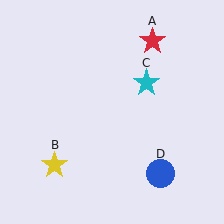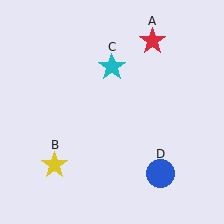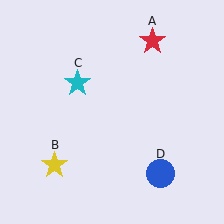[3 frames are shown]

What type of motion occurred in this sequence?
The cyan star (object C) rotated counterclockwise around the center of the scene.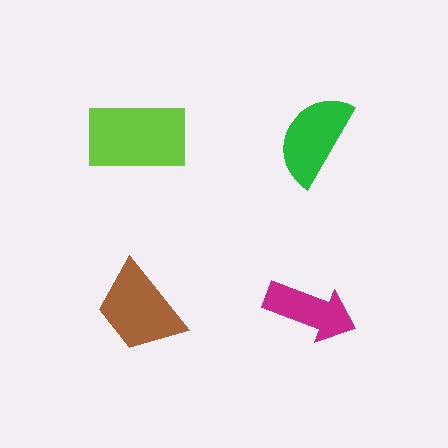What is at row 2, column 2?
A magenta arrow.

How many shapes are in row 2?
2 shapes.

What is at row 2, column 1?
A brown trapezoid.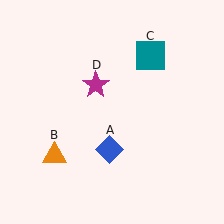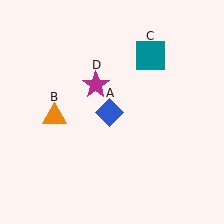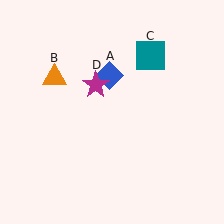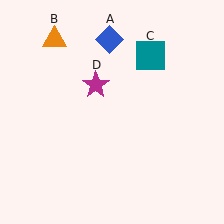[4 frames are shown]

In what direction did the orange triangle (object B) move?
The orange triangle (object B) moved up.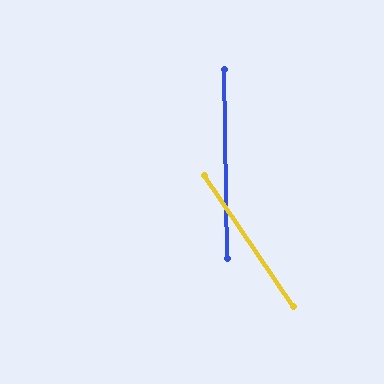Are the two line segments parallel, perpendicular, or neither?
Neither parallel nor perpendicular — they differ by about 34°.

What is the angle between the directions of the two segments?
Approximately 34 degrees.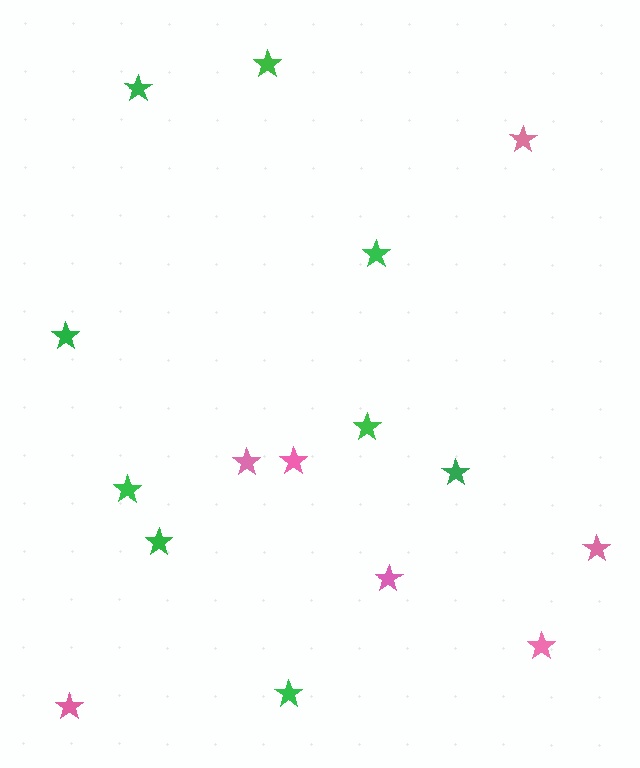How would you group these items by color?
There are 2 groups: one group of green stars (9) and one group of pink stars (7).